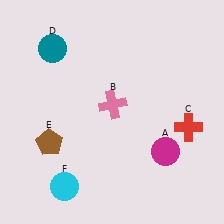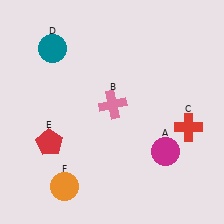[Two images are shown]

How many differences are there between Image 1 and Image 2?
There are 2 differences between the two images.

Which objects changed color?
E changed from brown to red. F changed from cyan to orange.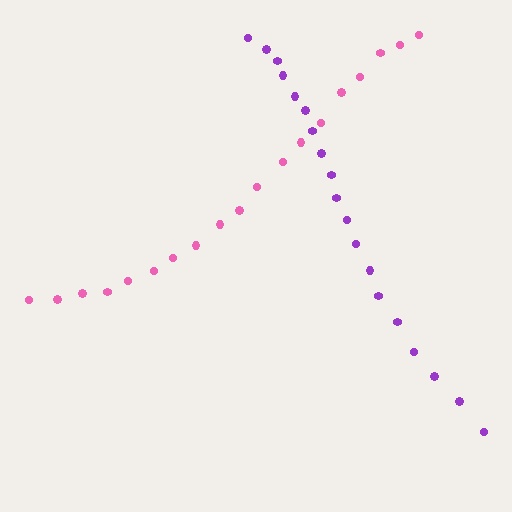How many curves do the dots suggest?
There are 2 distinct paths.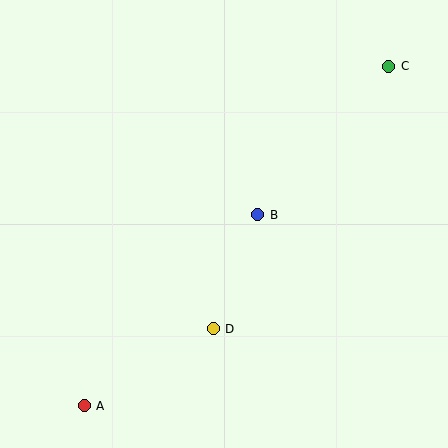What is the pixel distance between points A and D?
The distance between A and D is 150 pixels.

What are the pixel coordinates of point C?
Point C is at (389, 66).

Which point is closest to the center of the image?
Point B at (258, 215) is closest to the center.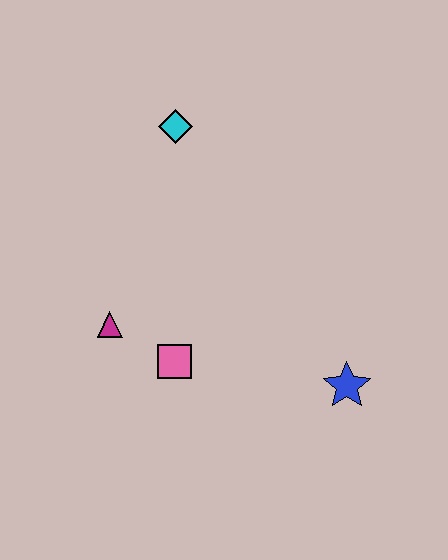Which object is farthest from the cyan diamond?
The blue star is farthest from the cyan diamond.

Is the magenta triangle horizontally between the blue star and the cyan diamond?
No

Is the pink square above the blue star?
Yes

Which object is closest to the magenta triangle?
The pink square is closest to the magenta triangle.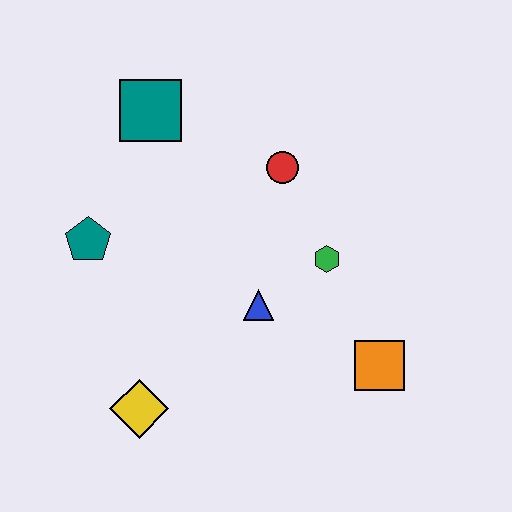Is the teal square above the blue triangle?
Yes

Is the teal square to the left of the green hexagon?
Yes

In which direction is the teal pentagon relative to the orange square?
The teal pentagon is to the left of the orange square.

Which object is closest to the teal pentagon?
The teal square is closest to the teal pentagon.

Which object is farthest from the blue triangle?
The teal square is farthest from the blue triangle.